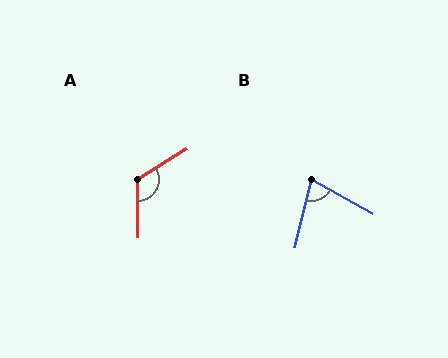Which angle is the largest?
A, at approximately 121 degrees.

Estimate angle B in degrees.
Approximately 74 degrees.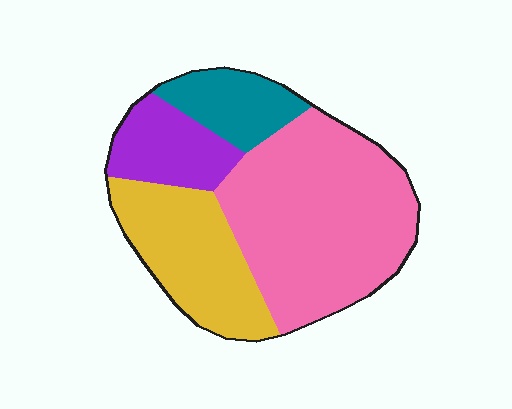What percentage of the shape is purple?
Purple takes up about one eighth (1/8) of the shape.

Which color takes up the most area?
Pink, at roughly 50%.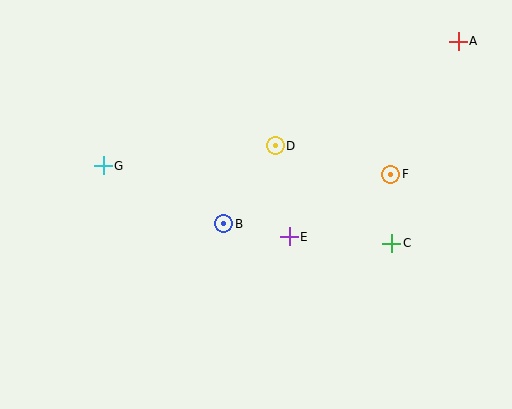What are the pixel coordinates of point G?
Point G is at (103, 166).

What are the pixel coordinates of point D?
Point D is at (275, 146).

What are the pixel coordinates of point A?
Point A is at (458, 41).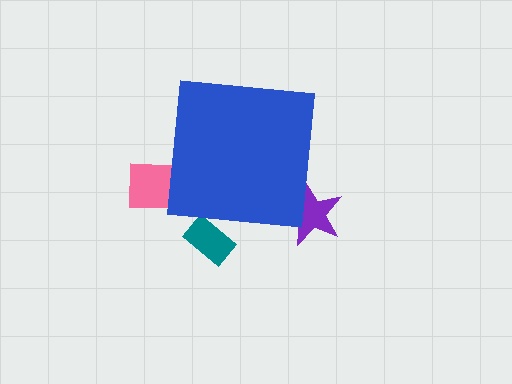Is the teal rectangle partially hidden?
Yes, the teal rectangle is partially hidden behind the blue square.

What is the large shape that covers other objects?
A blue square.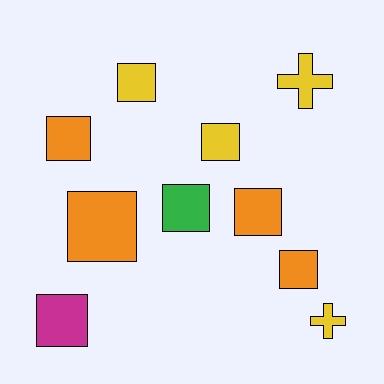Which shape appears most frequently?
Square, with 8 objects.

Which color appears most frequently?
Orange, with 4 objects.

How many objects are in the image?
There are 10 objects.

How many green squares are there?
There is 1 green square.